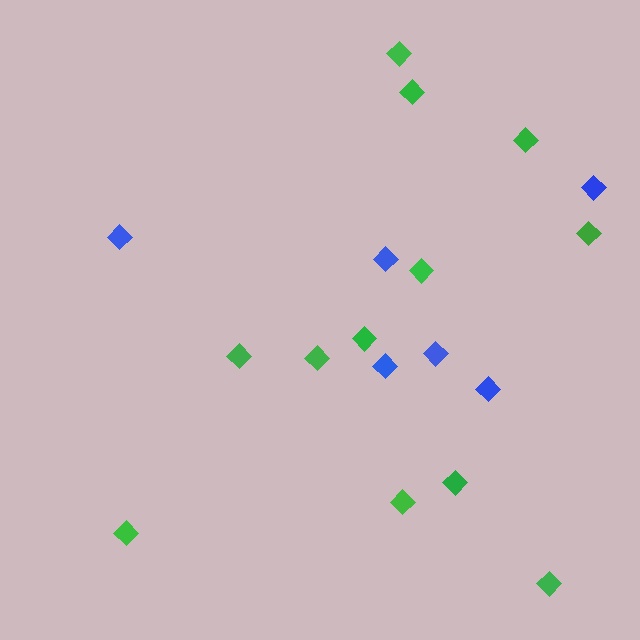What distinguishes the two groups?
There are 2 groups: one group of blue diamonds (6) and one group of green diamonds (12).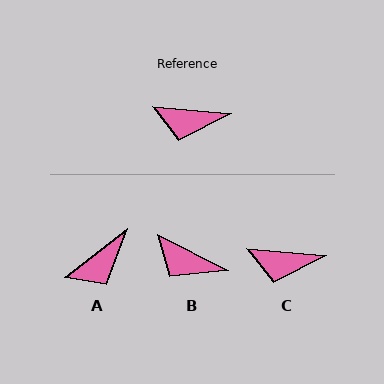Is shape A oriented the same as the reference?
No, it is off by about 42 degrees.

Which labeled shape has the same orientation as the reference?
C.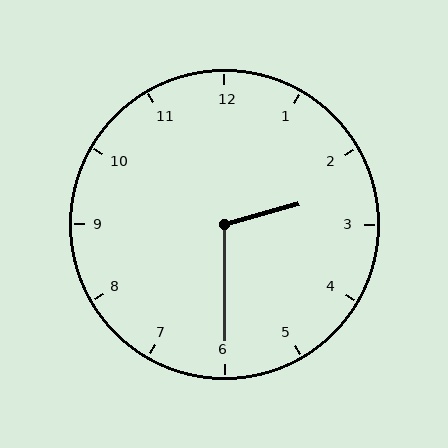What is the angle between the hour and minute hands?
Approximately 105 degrees.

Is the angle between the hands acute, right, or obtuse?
It is obtuse.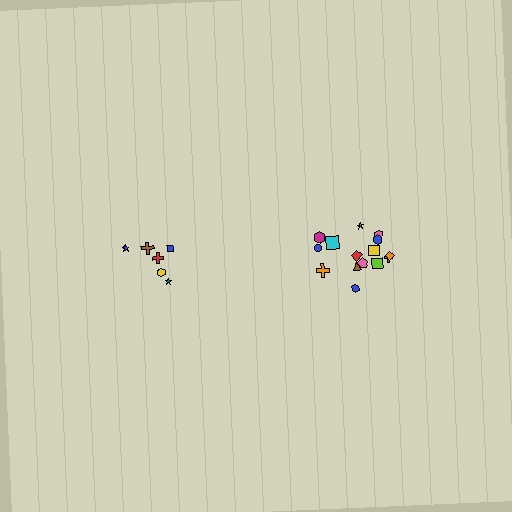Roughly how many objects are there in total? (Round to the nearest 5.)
Roughly 20 objects in total.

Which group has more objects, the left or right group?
The right group.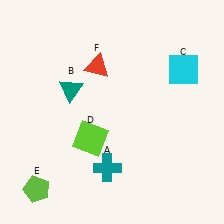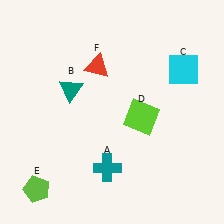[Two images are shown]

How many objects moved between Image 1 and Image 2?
1 object moved between the two images.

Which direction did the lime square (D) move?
The lime square (D) moved right.